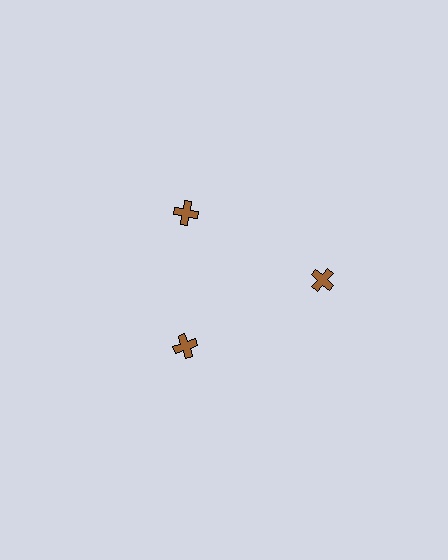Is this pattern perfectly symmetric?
No. The 3 brown crosses are arranged in a ring, but one element near the 3 o'clock position is pushed outward from the center, breaking the 3-fold rotational symmetry.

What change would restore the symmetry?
The symmetry would be restored by moving it inward, back onto the ring so that all 3 crosses sit at equal angles and equal distance from the center.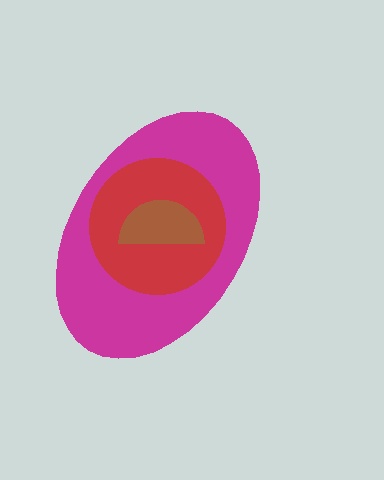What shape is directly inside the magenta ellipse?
The red circle.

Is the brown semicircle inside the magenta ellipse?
Yes.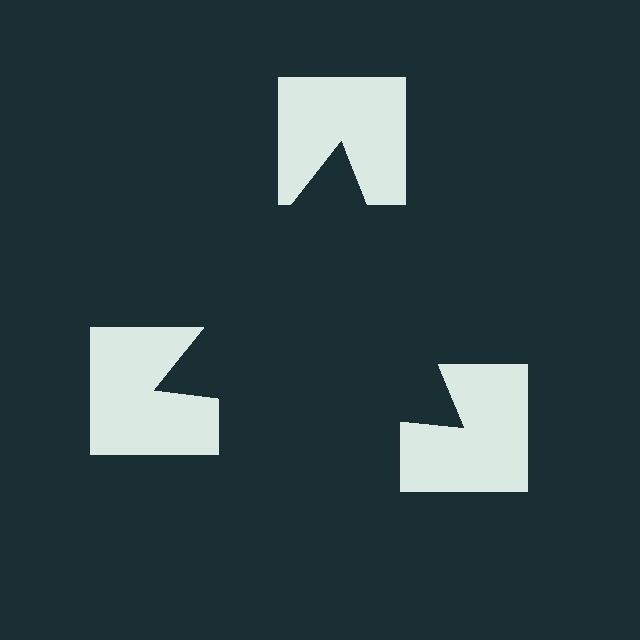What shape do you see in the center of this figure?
An illusory triangle — its edges are inferred from the aligned wedge cuts in the notched squares, not physically drawn.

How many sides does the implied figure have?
3 sides.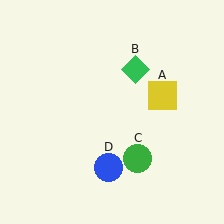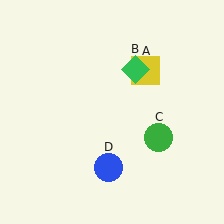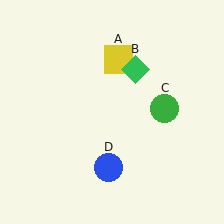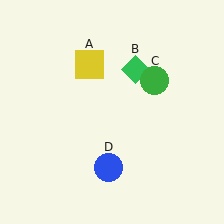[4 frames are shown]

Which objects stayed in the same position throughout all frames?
Green diamond (object B) and blue circle (object D) remained stationary.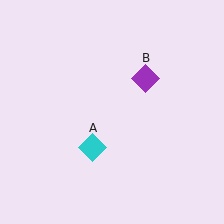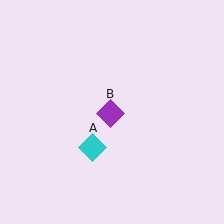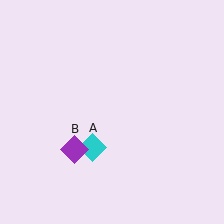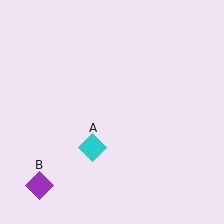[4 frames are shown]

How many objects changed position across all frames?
1 object changed position: purple diamond (object B).